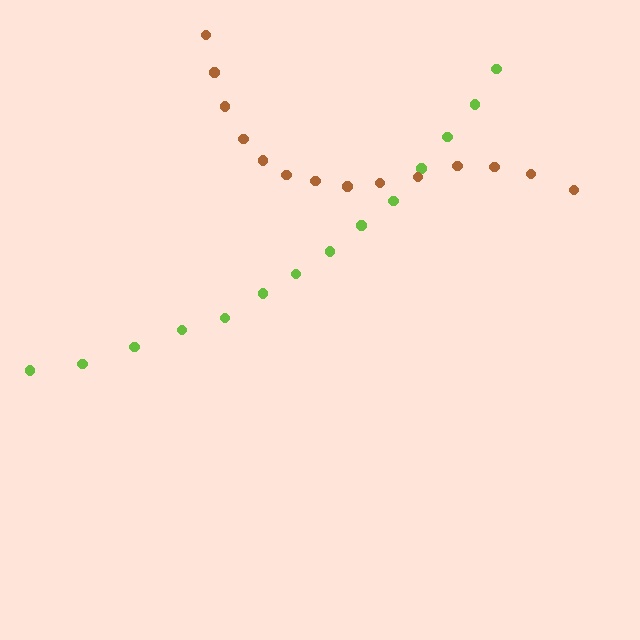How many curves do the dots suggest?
There are 2 distinct paths.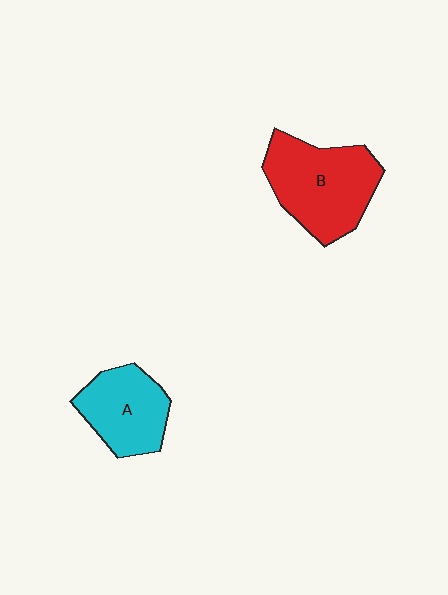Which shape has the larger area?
Shape B (red).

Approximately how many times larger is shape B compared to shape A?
Approximately 1.4 times.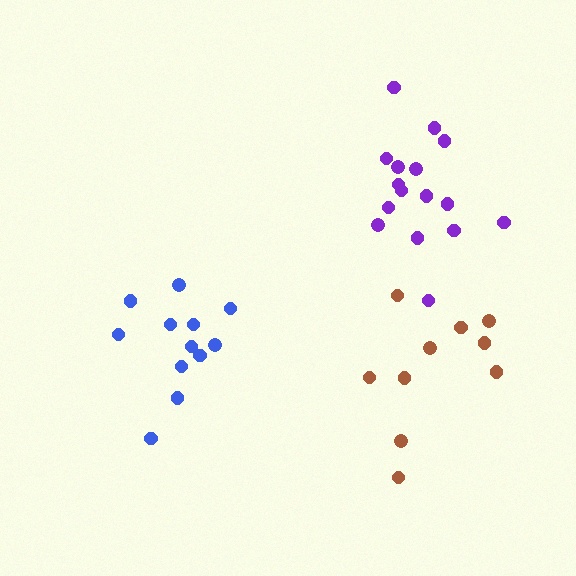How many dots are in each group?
Group 1: 16 dots, Group 2: 12 dots, Group 3: 10 dots (38 total).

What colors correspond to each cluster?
The clusters are colored: purple, blue, brown.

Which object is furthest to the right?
The brown cluster is rightmost.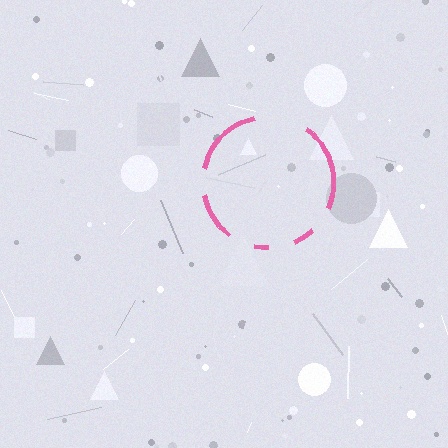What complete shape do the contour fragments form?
The contour fragments form a circle.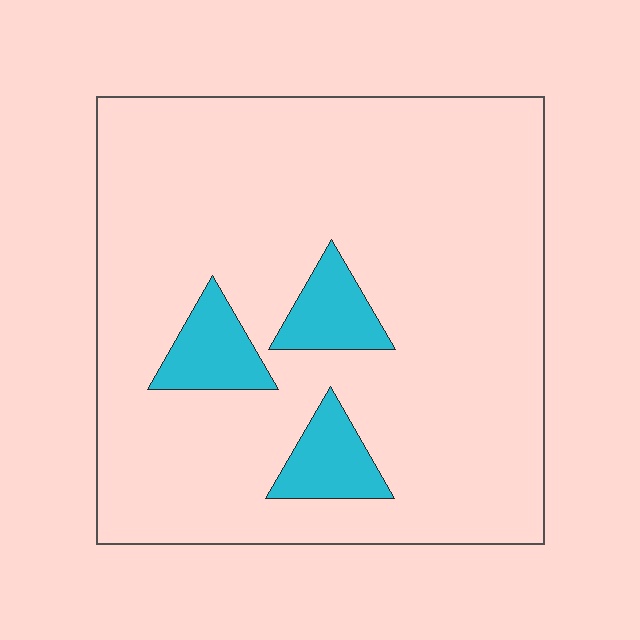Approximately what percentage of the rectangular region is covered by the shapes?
Approximately 10%.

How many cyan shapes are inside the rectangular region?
3.